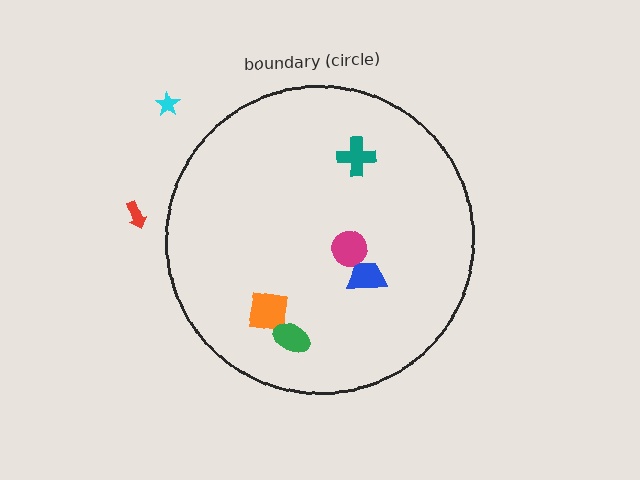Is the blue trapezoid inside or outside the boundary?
Inside.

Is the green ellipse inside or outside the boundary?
Inside.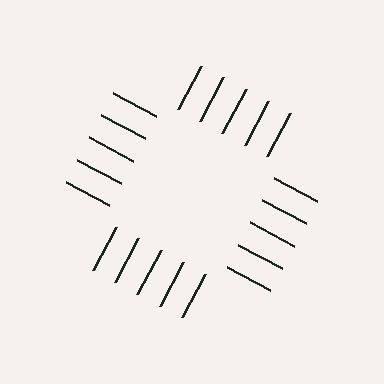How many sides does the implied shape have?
4 sides — the line-ends trace a square.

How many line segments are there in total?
20 — 5 along each of the 4 edges.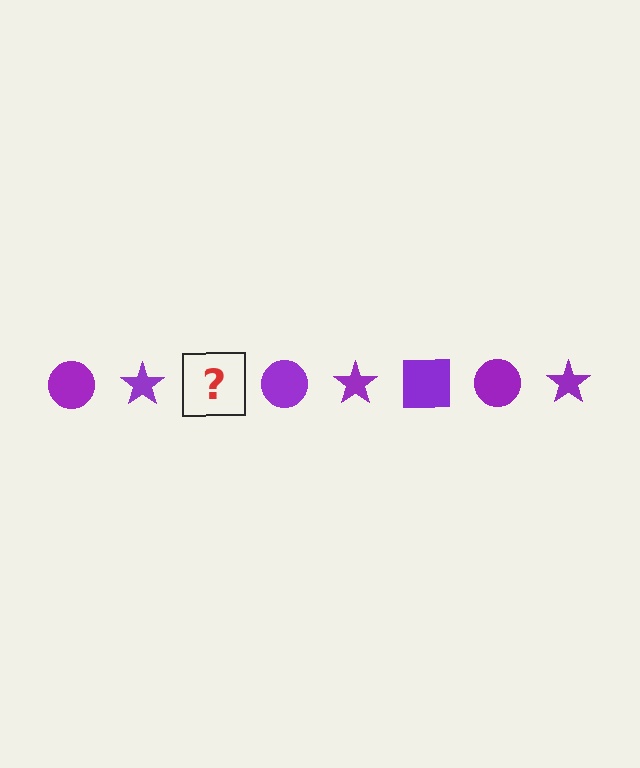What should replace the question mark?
The question mark should be replaced with a purple square.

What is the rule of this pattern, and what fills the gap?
The rule is that the pattern cycles through circle, star, square shapes in purple. The gap should be filled with a purple square.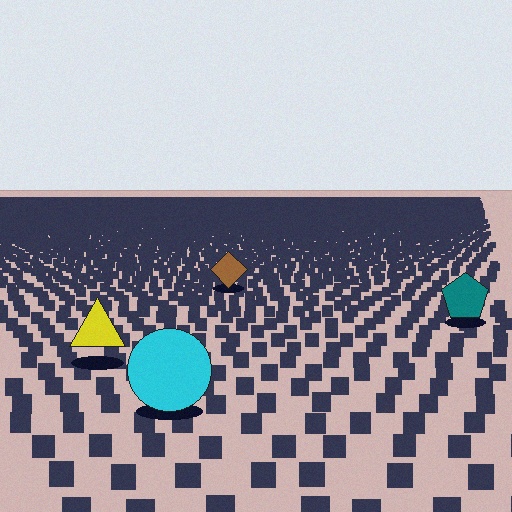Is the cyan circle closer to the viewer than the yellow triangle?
Yes. The cyan circle is closer — you can tell from the texture gradient: the ground texture is coarser near it.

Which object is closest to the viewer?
The cyan circle is closest. The texture marks near it are larger and more spread out.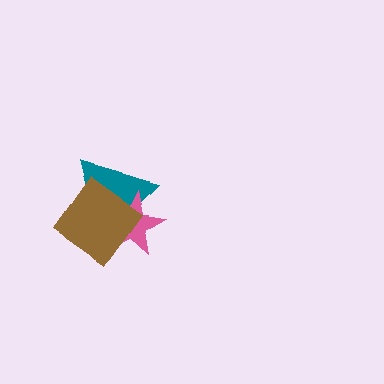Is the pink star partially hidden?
Yes, it is partially covered by another shape.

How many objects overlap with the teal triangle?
2 objects overlap with the teal triangle.